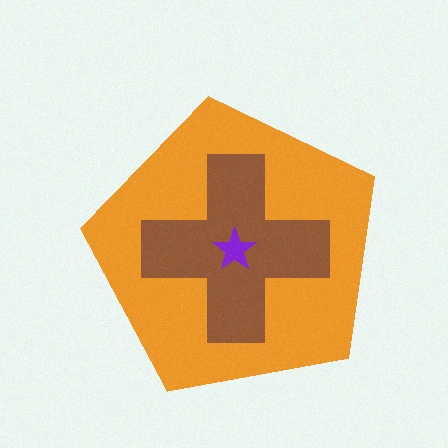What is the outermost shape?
The orange pentagon.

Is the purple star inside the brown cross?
Yes.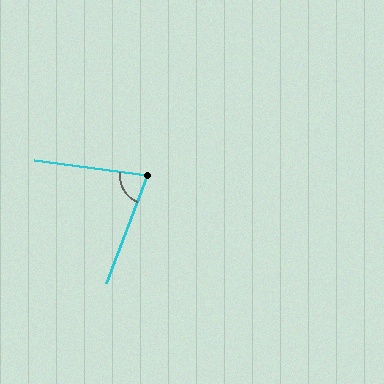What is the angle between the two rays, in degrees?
Approximately 76 degrees.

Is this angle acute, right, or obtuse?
It is acute.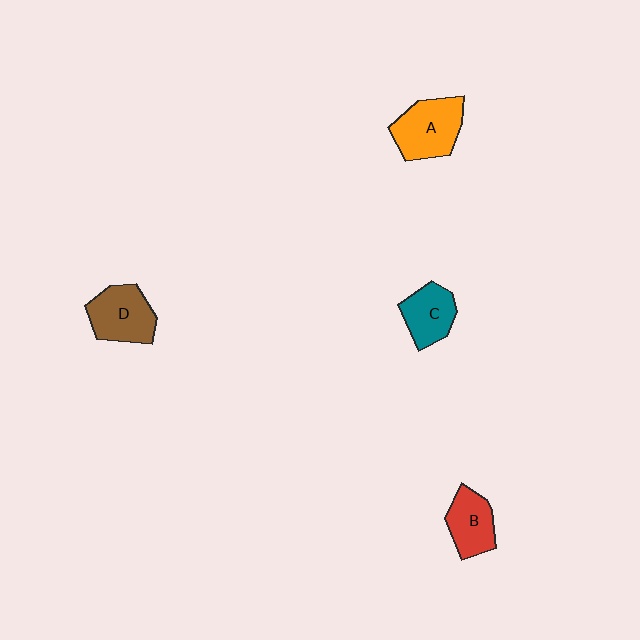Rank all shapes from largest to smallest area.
From largest to smallest: A (orange), D (brown), B (red), C (teal).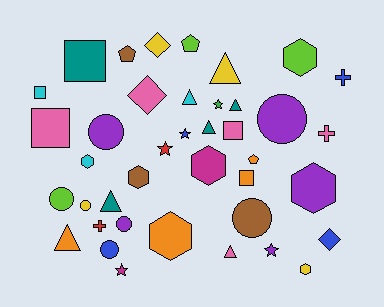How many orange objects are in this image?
There are 4 orange objects.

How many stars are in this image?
There are 5 stars.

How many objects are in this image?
There are 40 objects.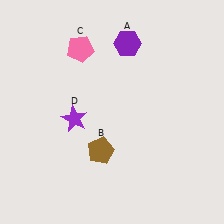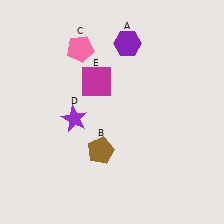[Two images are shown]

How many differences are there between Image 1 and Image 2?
There is 1 difference between the two images.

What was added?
A magenta square (E) was added in Image 2.